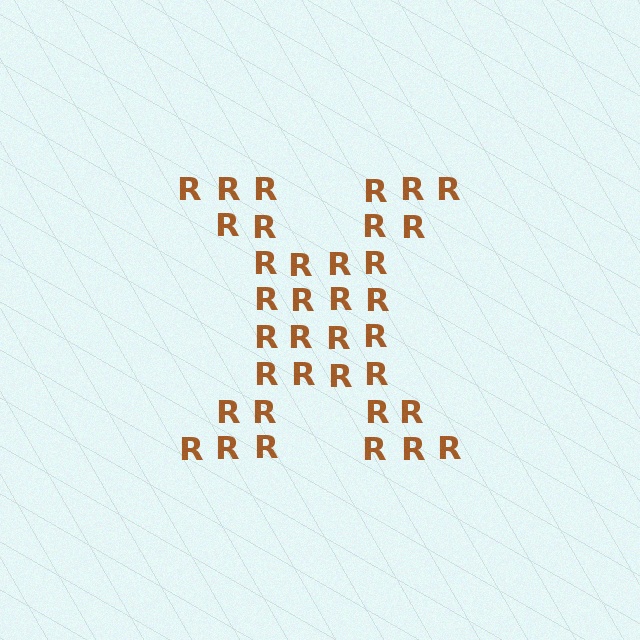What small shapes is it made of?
It is made of small letter R's.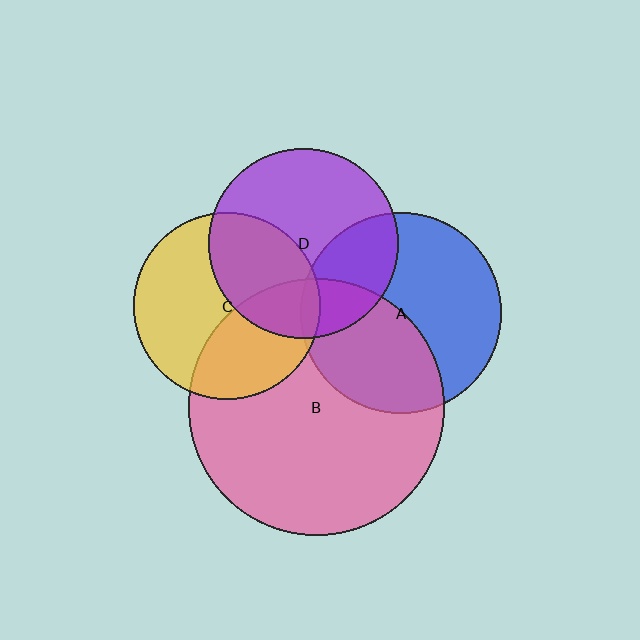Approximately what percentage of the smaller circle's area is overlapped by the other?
Approximately 35%.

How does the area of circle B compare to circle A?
Approximately 1.6 times.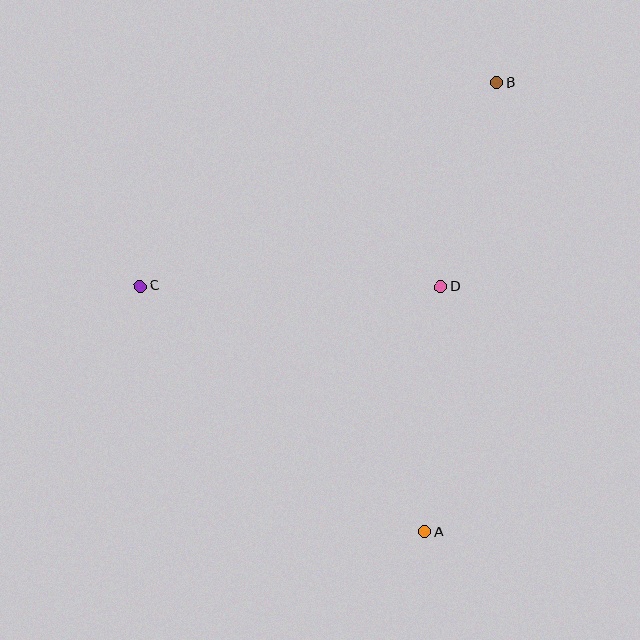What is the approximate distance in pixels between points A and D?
The distance between A and D is approximately 246 pixels.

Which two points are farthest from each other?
Points A and B are farthest from each other.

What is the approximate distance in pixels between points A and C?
The distance between A and C is approximately 376 pixels.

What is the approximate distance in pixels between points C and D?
The distance between C and D is approximately 300 pixels.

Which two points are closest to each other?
Points B and D are closest to each other.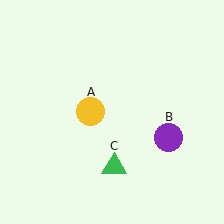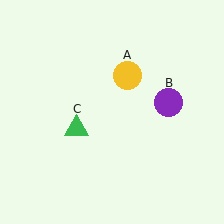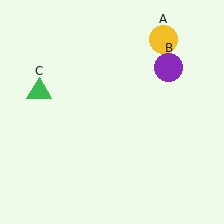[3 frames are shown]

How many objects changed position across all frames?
3 objects changed position: yellow circle (object A), purple circle (object B), green triangle (object C).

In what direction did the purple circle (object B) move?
The purple circle (object B) moved up.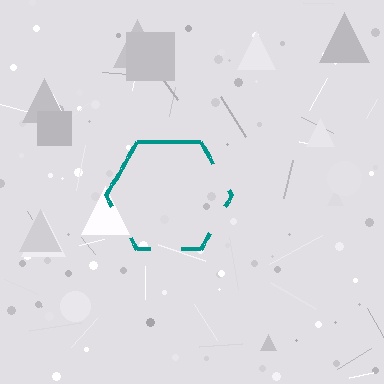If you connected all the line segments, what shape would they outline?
They would outline a hexagon.